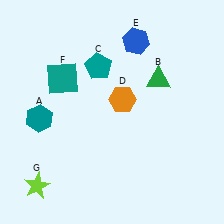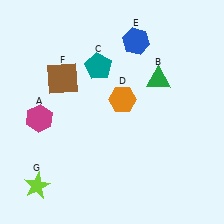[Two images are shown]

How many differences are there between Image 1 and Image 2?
There are 2 differences between the two images.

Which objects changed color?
A changed from teal to magenta. F changed from teal to brown.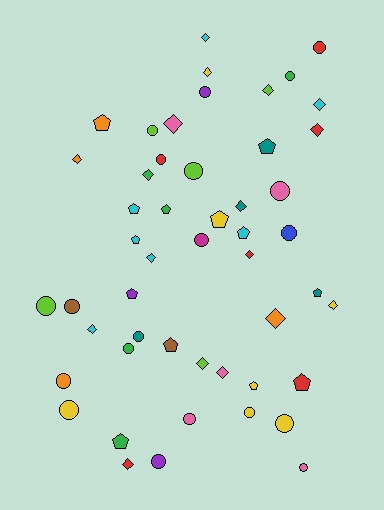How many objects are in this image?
There are 50 objects.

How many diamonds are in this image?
There are 17 diamonds.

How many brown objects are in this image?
There are 2 brown objects.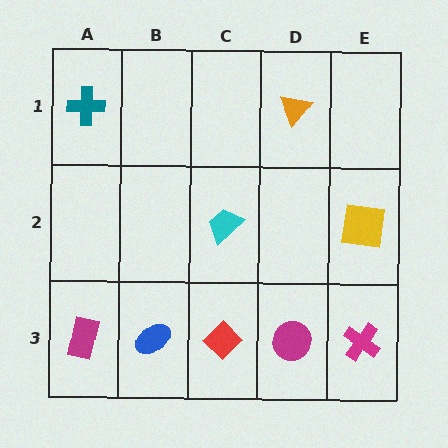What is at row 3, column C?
A red diamond.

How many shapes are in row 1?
2 shapes.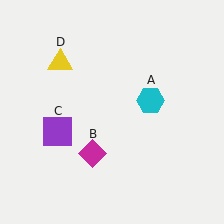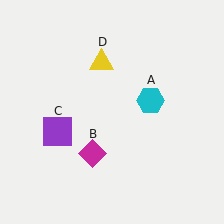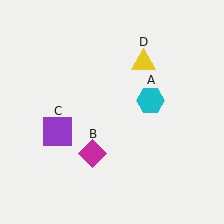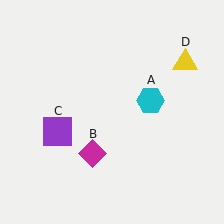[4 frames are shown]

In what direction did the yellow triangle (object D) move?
The yellow triangle (object D) moved right.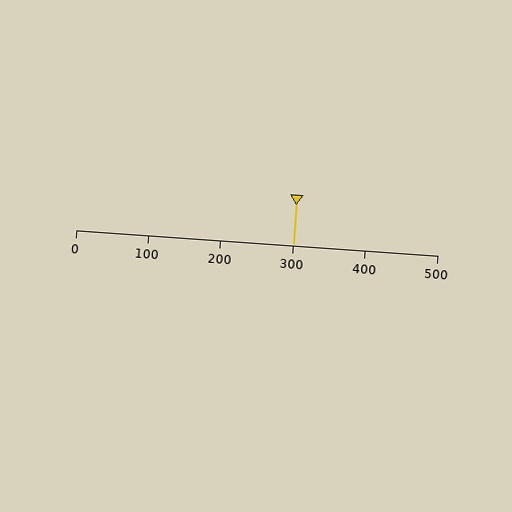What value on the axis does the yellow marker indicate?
The marker indicates approximately 300.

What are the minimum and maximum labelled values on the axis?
The axis runs from 0 to 500.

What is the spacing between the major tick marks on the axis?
The major ticks are spaced 100 apart.